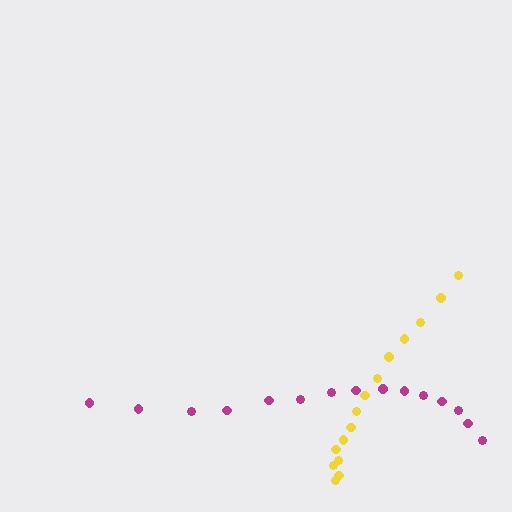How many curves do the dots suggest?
There are 2 distinct paths.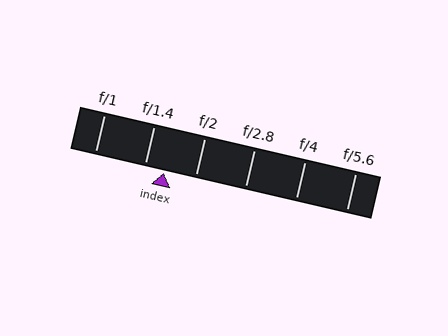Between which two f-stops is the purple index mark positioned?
The index mark is between f/1.4 and f/2.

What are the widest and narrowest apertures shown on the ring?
The widest aperture shown is f/1 and the narrowest is f/5.6.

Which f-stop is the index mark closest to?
The index mark is closest to f/1.4.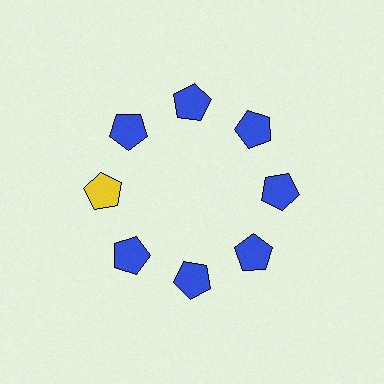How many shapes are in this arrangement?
There are 8 shapes arranged in a ring pattern.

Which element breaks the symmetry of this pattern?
The yellow pentagon at roughly the 9 o'clock position breaks the symmetry. All other shapes are blue pentagons.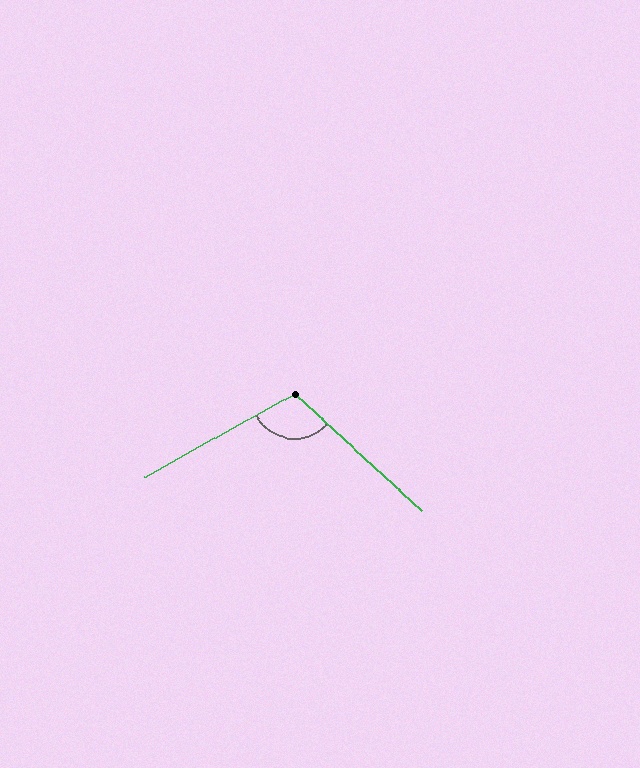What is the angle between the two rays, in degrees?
Approximately 108 degrees.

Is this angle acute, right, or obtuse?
It is obtuse.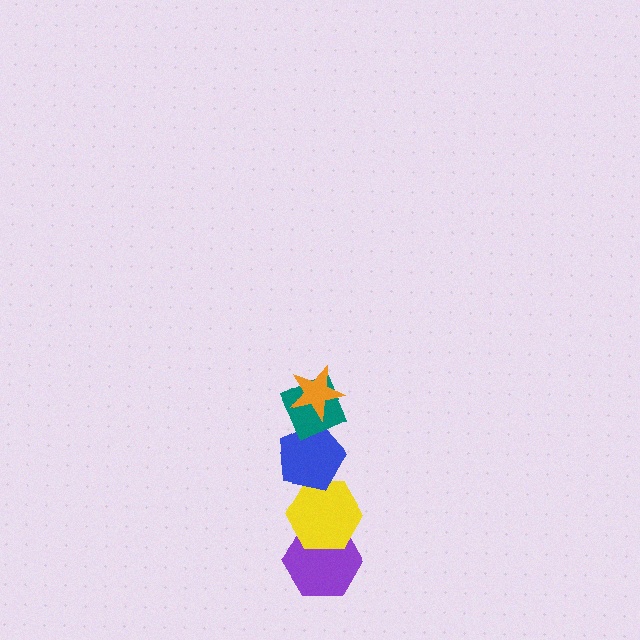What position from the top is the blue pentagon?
The blue pentagon is 3rd from the top.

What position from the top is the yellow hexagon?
The yellow hexagon is 4th from the top.